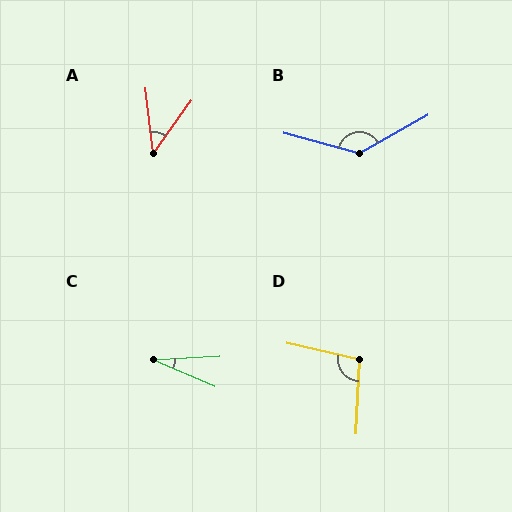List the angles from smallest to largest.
C (27°), A (42°), D (100°), B (136°).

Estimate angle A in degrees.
Approximately 42 degrees.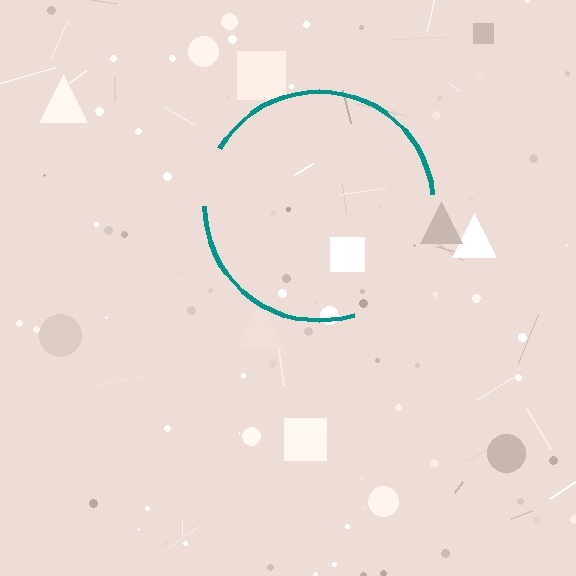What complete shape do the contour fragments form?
The contour fragments form a circle.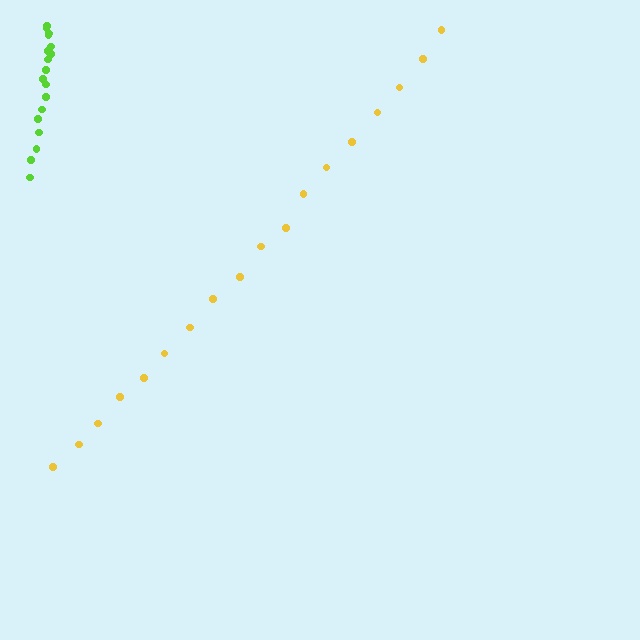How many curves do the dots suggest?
There are 2 distinct paths.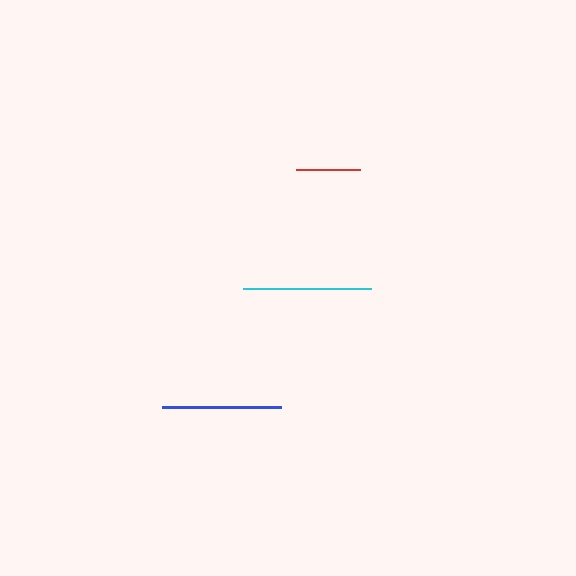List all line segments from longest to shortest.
From longest to shortest: cyan, blue, red.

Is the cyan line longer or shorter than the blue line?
The cyan line is longer than the blue line.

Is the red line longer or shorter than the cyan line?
The cyan line is longer than the red line.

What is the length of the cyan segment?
The cyan segment is approximately 129 pixels long.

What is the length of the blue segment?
The blue segment is approximately 119 pixels long.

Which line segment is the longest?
The cyan line is the longest at approximately 129 pixels.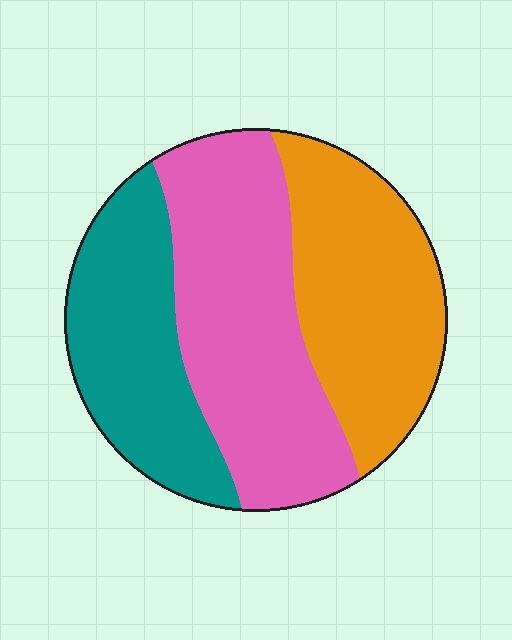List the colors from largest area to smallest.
From largest to smallest: pink, orange, teal.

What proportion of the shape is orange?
Orange takes up about one third (1/3) of the shape.